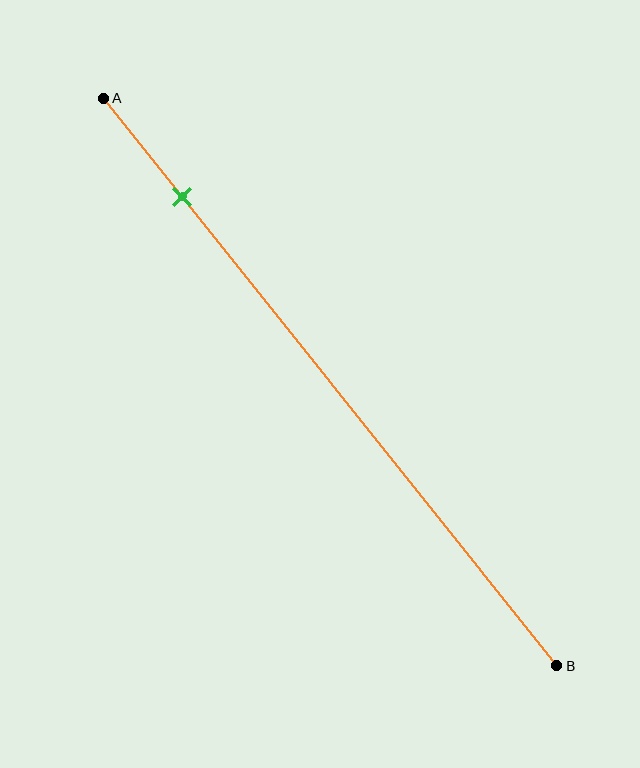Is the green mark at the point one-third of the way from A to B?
No, the mark is at about 15% from A, not at the 33% one-third point.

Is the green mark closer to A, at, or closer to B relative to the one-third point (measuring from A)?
The green mark is closer to point A than the one-third point of segment AB.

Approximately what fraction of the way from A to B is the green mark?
The green mark is approximately 15% of the way from A to B.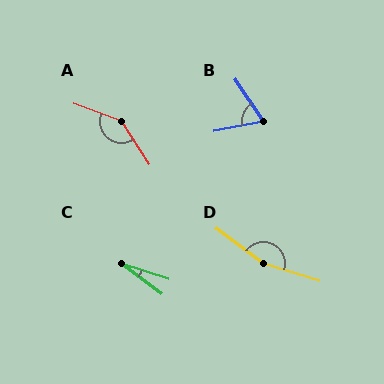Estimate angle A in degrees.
Approximately 143 degrees.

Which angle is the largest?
D, at approximately 160 degrees.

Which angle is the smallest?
C, at approximately 19 degrees.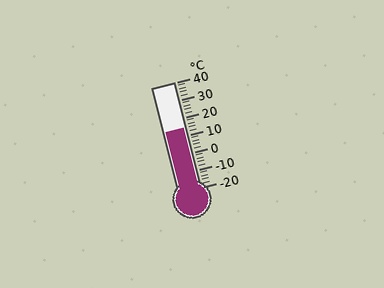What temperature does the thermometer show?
The thermometer shows approximately 14°C.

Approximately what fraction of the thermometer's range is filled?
The thermometer is filled to approximately 55% of its range.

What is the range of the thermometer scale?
The thermometer scale ranges from -20°C to 40°C.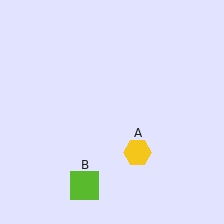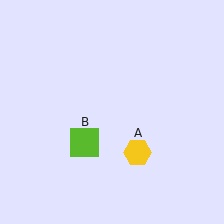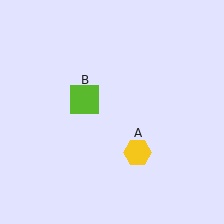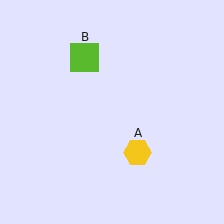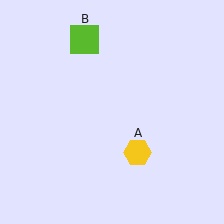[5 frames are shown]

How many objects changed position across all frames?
1 object changed position: lime square (object B).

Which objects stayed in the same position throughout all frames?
Yellow hexagon (object A) remained stationary.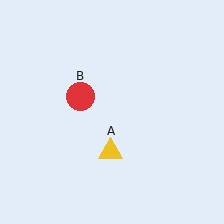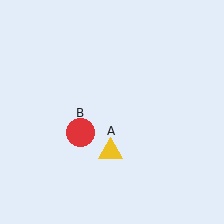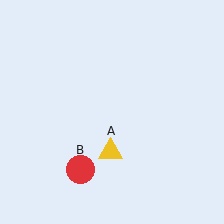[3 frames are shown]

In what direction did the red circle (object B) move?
The red circle (object B) moved down.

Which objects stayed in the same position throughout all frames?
Yellow triangle (object A) remained stationary.